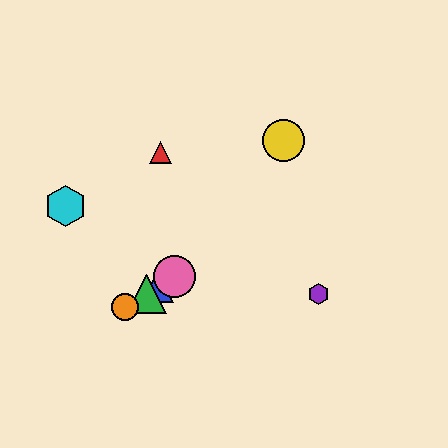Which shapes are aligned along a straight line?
The blue triangle, the green triangle, the orange circle, the pink circle are aligned along a straight line.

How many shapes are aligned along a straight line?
4 shapes (the blue triangle, the green triangle, the orange circle, the pink circle) are aligned along a straight line.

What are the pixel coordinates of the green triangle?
The green triangle is at (147, 294).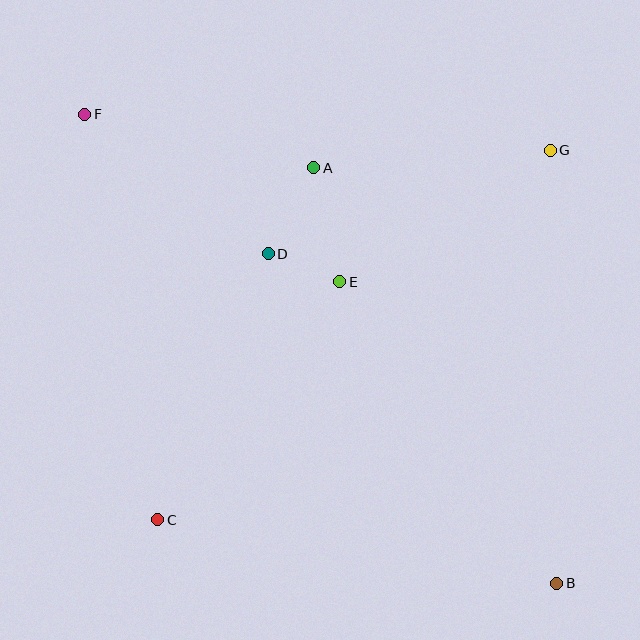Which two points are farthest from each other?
Points B and F are farthest from each other.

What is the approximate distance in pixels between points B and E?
The distance between B and E is approximately 371 pixels.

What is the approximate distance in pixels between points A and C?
The distance between A and C is approximately 385 pixels.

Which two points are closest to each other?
Points D and E are closest to each other.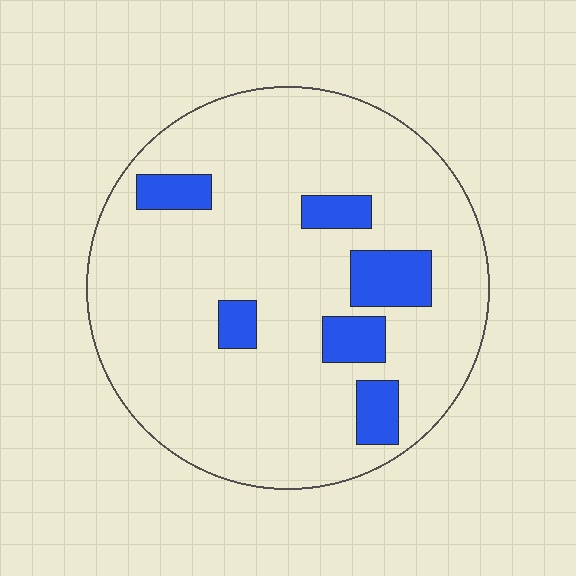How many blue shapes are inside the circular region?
6.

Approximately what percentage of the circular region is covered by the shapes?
Approximately 15%.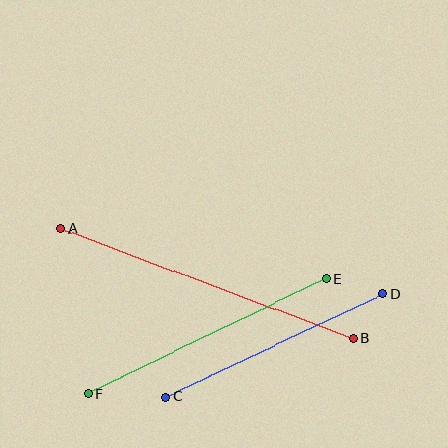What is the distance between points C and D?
The distance is approximately 240 pixels.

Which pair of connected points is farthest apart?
Points A and B are farthest apart.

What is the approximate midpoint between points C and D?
The midpoint is at approximately (274, 345) pixels.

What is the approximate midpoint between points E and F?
The midpoint is at approximately (207, 336) pixels.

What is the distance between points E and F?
The distance is approximately 264 pixels.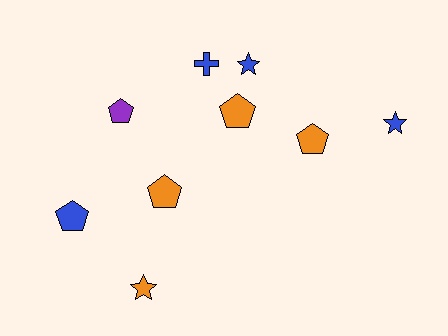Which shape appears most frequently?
Pentagon, with 5 objects.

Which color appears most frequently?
Blue, with 4 objects.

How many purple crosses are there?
There are no purple crosses.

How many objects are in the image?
There are 9 objects.